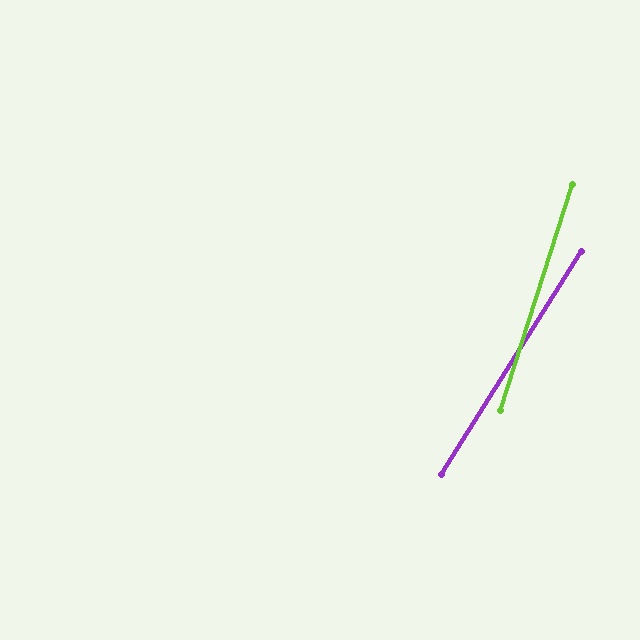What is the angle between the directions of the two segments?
Approximately 14 degrees.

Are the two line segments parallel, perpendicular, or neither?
Neither parallel nor perpendicular — they differ by about 14°.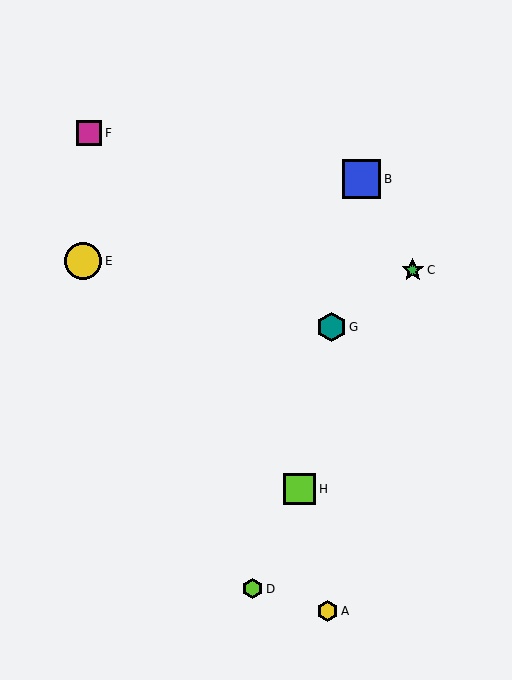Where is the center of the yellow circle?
The center of the yellow circle is at (83, 261).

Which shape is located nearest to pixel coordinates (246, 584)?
The lime hexagon (labeled D) at (253, 589) is nearest to that location.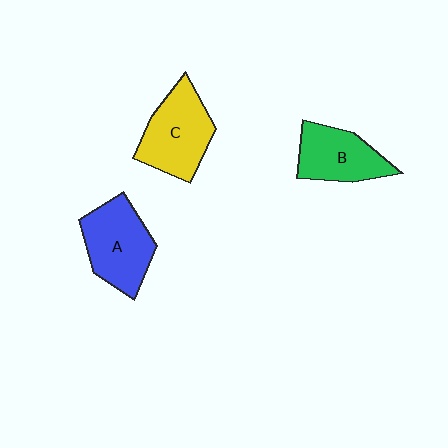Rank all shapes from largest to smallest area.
From largest to smallest: A (blue), C (yellow), B (green).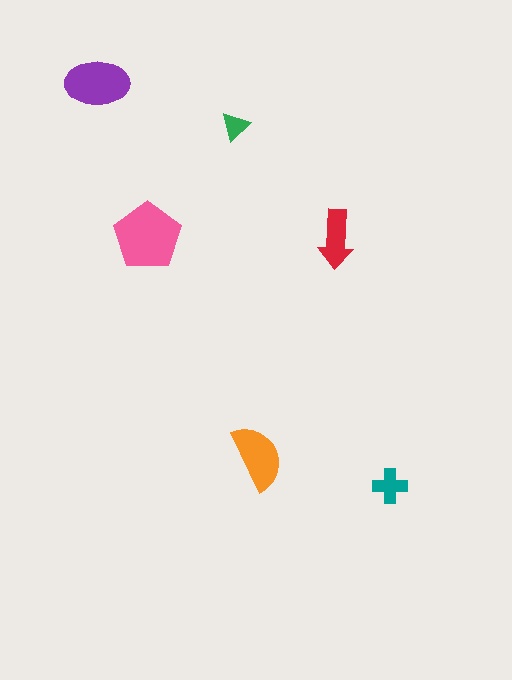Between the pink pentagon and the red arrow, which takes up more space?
The pink pentagon.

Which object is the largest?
The pink pentagon.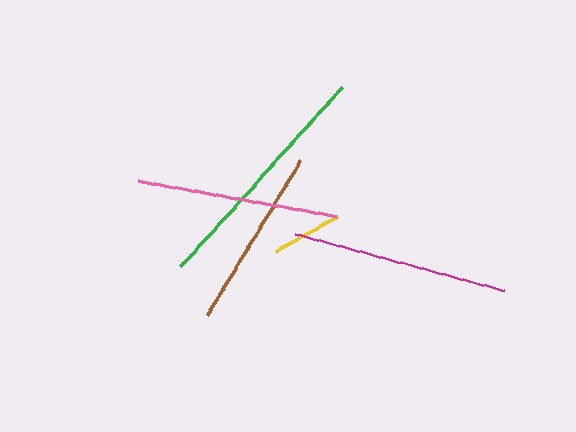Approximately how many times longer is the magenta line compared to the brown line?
The magenta line is approximately 1.2 times the length of the brown line.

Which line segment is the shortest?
The yellow line is the shortest at approximately 71 pixels.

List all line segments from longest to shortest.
From longest to shortest: green, magenta, pink, brown, yellow.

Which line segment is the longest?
The green line is the longest at approximately 242 pixels.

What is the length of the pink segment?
The pink segment is approximately 200 pixels long.